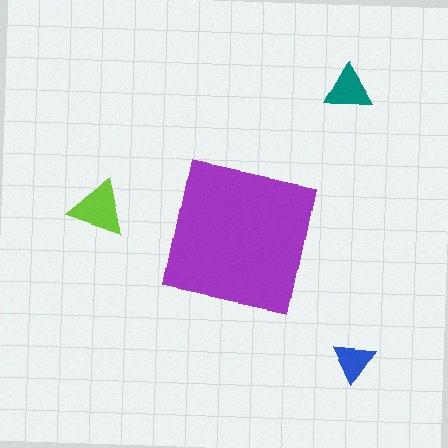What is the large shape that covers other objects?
A purple square.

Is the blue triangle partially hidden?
No, the blue triangle is fully visible.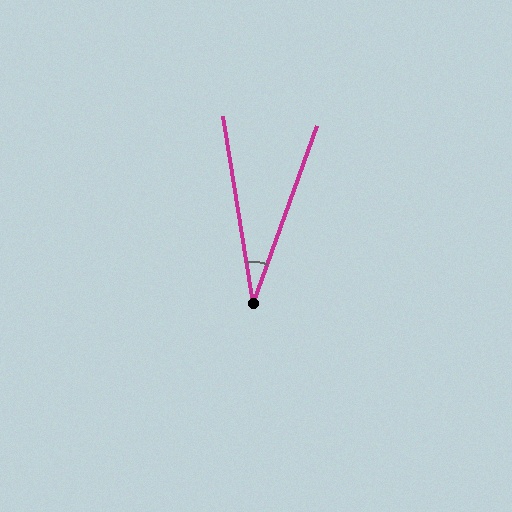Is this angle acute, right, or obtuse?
It is acute.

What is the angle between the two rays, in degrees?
Approximately 29 degrees.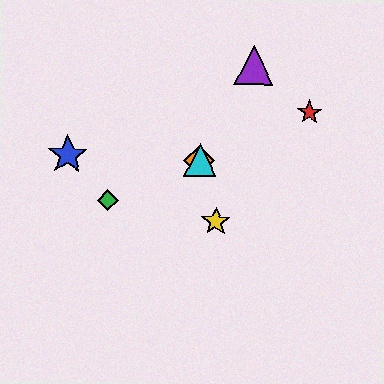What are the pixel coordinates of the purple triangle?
The purple triangle is at (254, 65).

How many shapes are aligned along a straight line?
4 shapes (the red star, the green diamond, the orange diamond, the cyan triangle) are aligned along a straight line.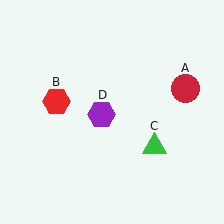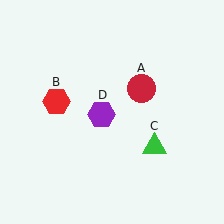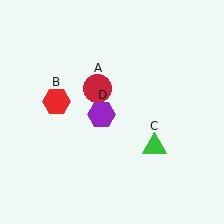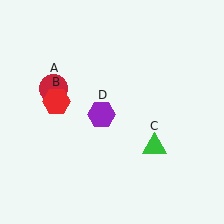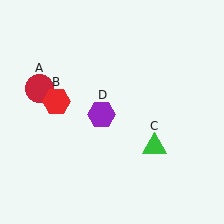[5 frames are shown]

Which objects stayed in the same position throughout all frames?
Red hexagon (object B) and green triangle (object C) and purple hexagon (object D) remained stationary.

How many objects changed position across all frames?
1 object changed position: red circle (object A).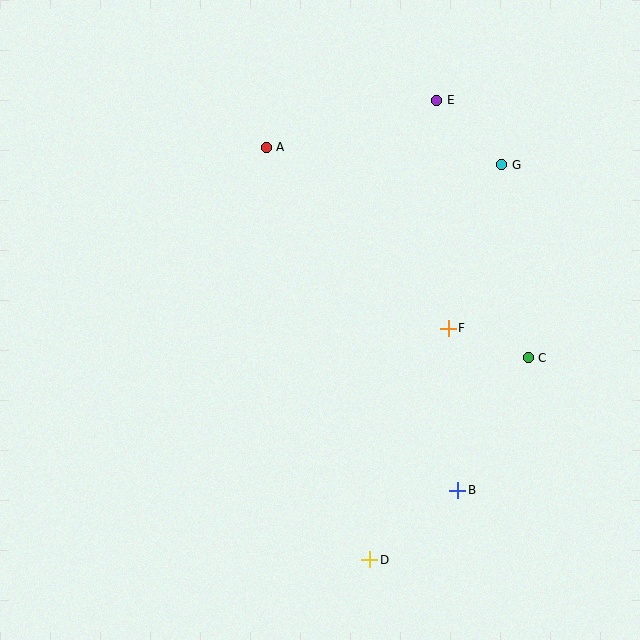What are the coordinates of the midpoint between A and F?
The midpoint between A and F is at (357, 238).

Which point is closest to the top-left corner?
Point A is closest to the top-left corner.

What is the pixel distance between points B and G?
The distance between B and G is 328 pixels.